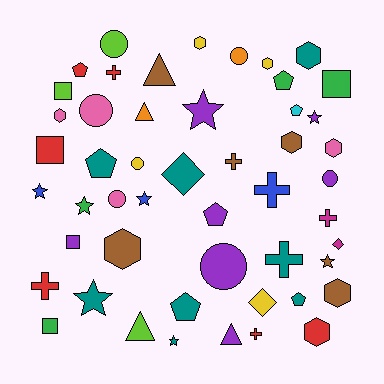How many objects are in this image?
There are 50 objects.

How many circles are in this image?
There are 7 circles.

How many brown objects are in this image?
There are 6 brown objects.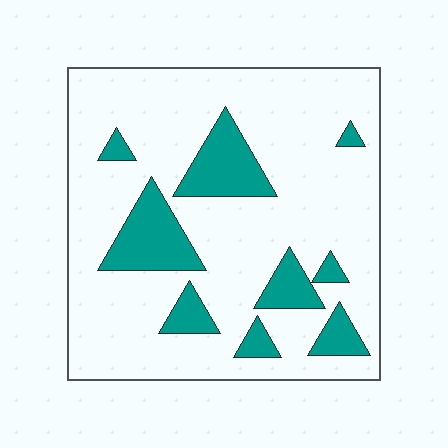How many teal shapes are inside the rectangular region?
9.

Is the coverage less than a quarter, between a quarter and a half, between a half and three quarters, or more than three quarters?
Less than a quarter.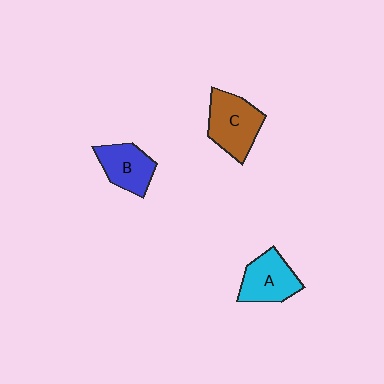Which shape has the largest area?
Shape C (brown).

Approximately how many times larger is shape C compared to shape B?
Approximately 1.3 times.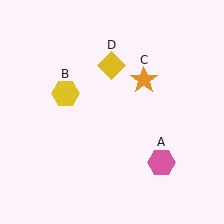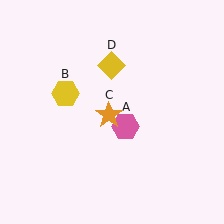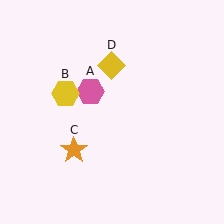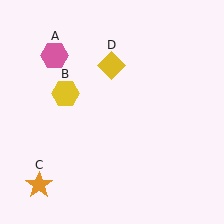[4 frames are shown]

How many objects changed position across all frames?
2 objects changed position: pink hexagon (object A), orange star (object C).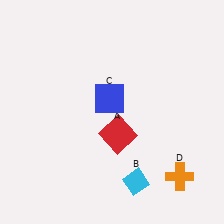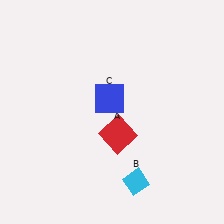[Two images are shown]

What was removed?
The orange cross (D) was removed in Image 2.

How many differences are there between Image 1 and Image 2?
There is 1 difference between the two images.